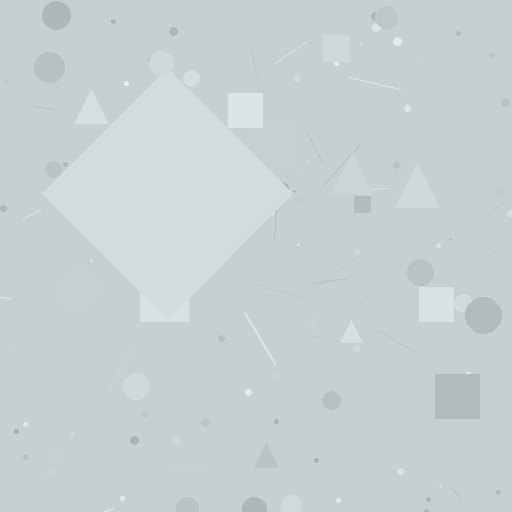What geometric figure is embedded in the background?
A diamond is embedded in the background.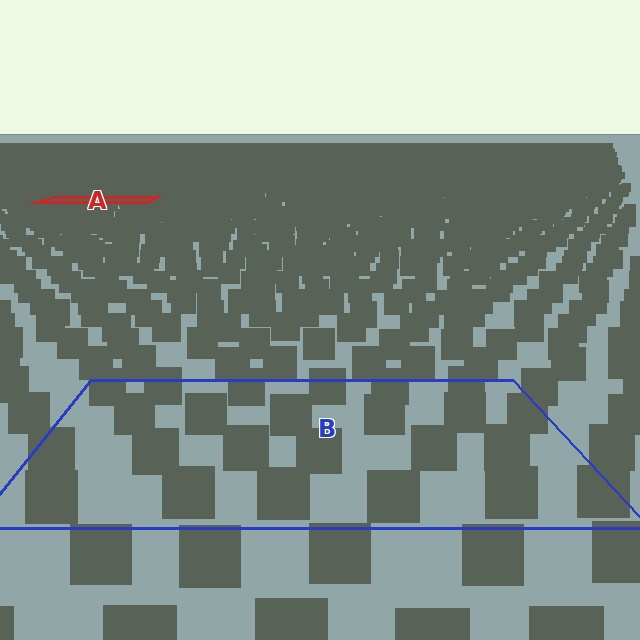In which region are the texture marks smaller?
The texture marks are smaller in region A, because it is farther away.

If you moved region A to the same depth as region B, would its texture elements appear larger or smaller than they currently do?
They would appear larger. At a closer depth, the same texture elements are projected at a bigger on-screen size.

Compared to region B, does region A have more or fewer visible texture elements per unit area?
Region A has more texture elements per unit area — they are packed more densely because it is farther away.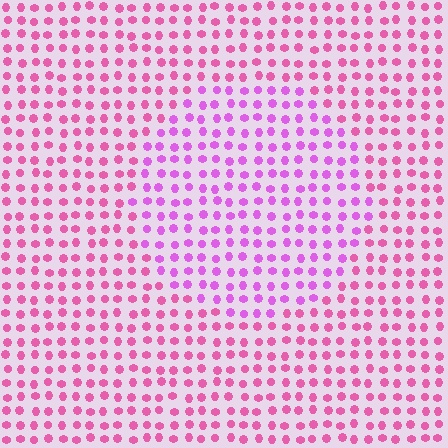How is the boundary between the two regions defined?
The boundary is defined purely by a slight shift in hue (about 29 degrees). Spacing, size, and orientation are identical on both sides.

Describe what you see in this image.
The image is filled with small pink elements in a uniform arrangement. A circle-shaped region is visible where the elements are tinted to a slightly different hue, forming a subtle color boundary.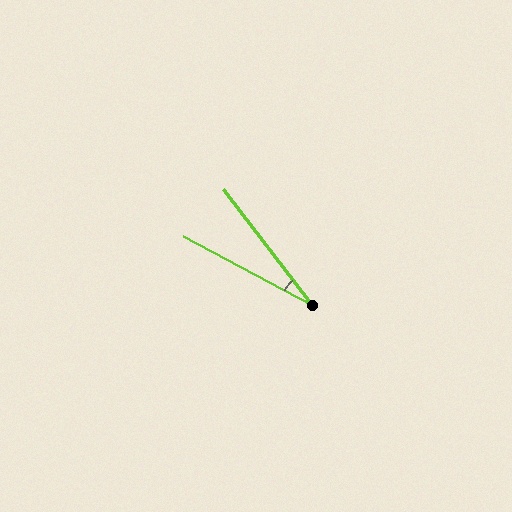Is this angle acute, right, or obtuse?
It is acute.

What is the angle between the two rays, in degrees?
Approximately 25 degrees.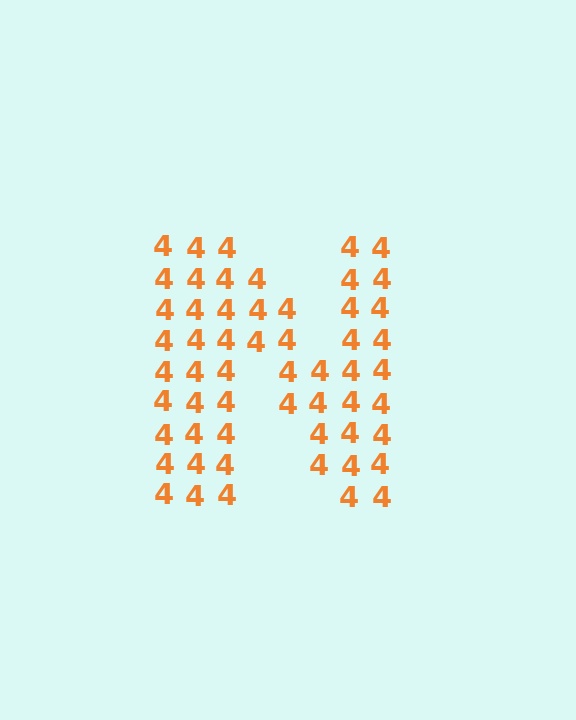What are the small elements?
The small elements are digit 4's.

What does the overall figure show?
The overall figure shows the letter N.